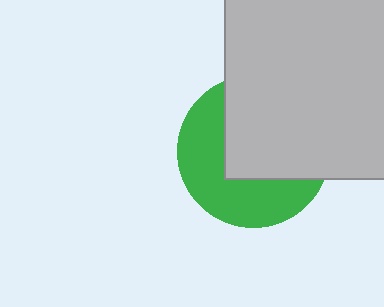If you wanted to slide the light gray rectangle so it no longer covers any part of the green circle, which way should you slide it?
Slide it toward the upper-right — that is the most direct way to separate the two shapes.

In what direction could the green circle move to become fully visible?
The green circle could move toward the lower-left. That would shift it out from behind the light gray rectangle entirely.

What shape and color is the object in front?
The object in front is a light gray rectangle.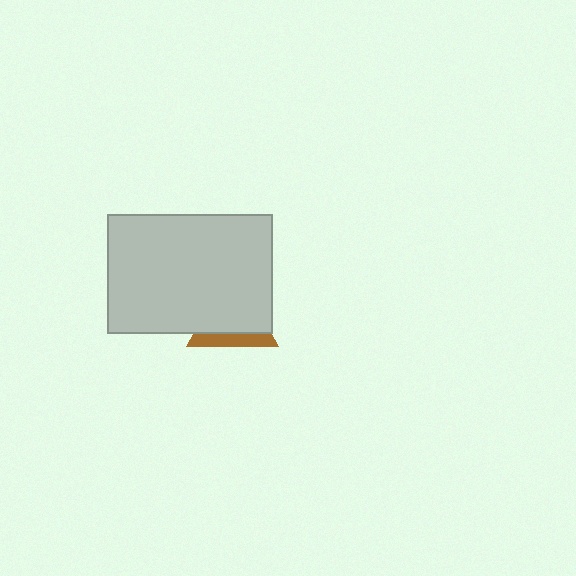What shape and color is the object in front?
The object in front is a light gray rectangle.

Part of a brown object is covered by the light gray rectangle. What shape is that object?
It is a triangle.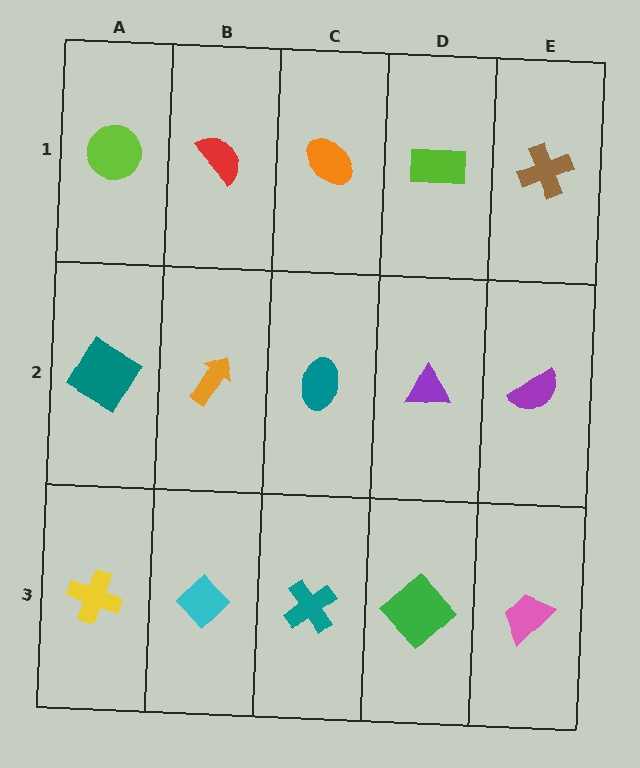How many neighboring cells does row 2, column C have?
4.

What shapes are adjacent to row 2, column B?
A red semicircle (row 1, column B), a cyan diamond (row 3, column B), a teal diamond (row 2, column A), a teal ellipse (row 2, column C).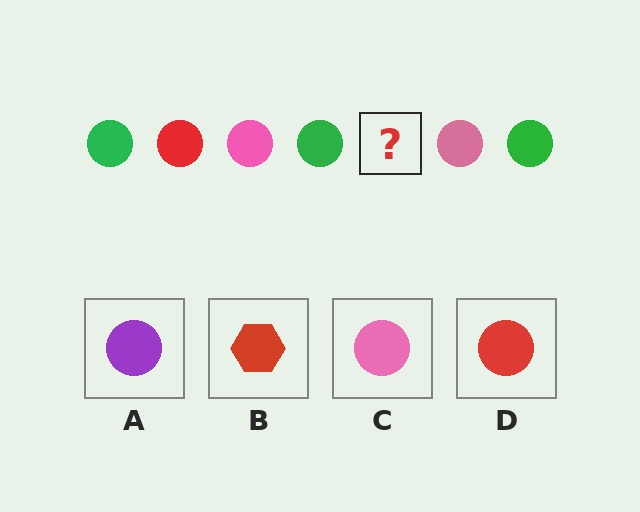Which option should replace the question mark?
Option D.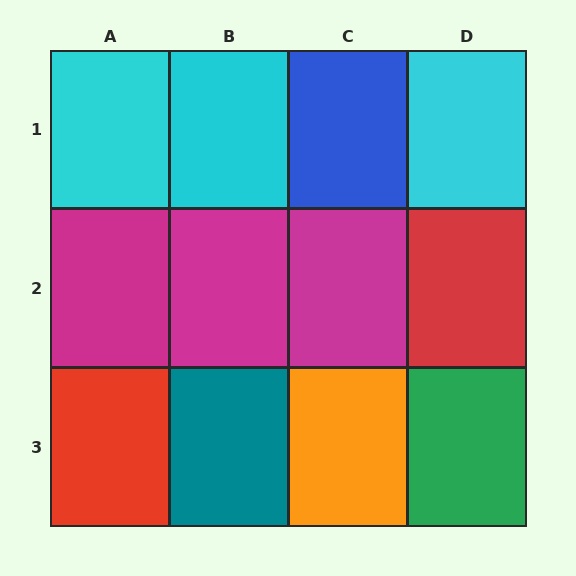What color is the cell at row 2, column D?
Red.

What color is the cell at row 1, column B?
Cyan.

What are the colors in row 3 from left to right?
Red, teal, orange, green.